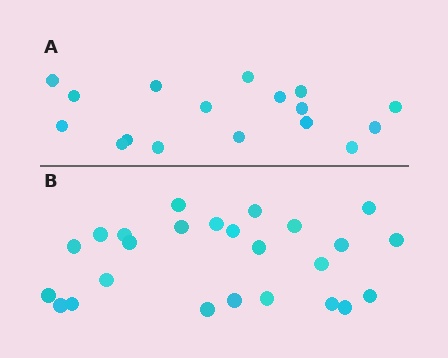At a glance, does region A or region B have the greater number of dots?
Region B (the bottom region) has more dots.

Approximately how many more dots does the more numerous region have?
Region B has roughly 8 or so more dots than region A.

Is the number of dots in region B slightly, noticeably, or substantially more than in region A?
Region B has substantially more. The ratio is roughly 1.5 to 1.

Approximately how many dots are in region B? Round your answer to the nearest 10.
About 20 dots. (The exact count is 25, which rounds to 20.)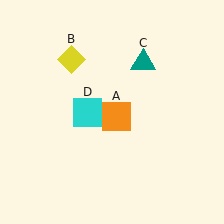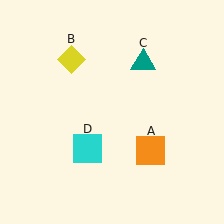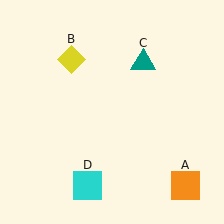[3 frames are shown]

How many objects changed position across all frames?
2 objects changed position: orange square (object A), cyan square (object D).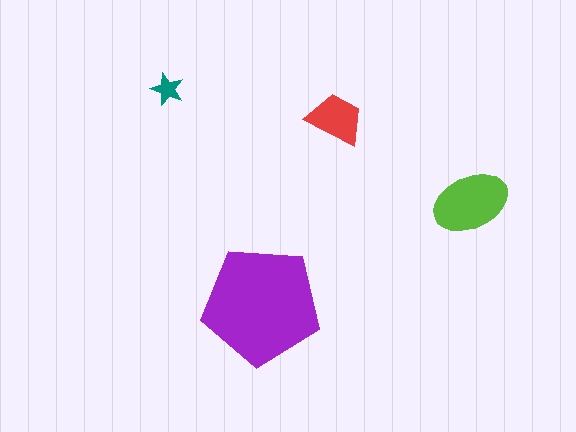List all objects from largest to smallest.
The purple pentagon, the lime ellipse, the red trapezoid, the teal star.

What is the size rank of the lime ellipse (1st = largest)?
2nd.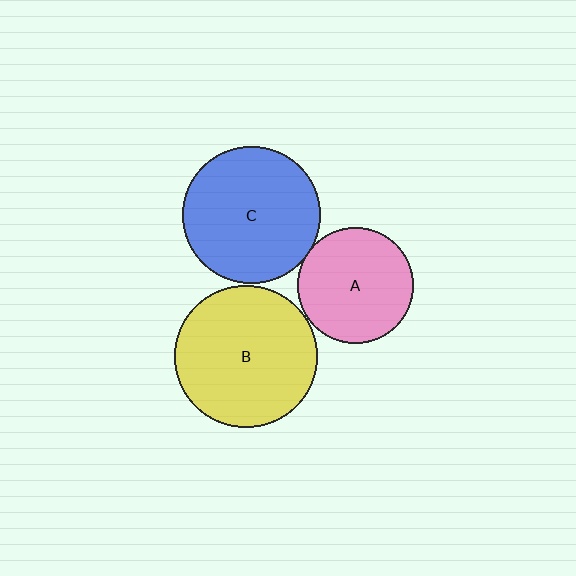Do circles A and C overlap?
Yes.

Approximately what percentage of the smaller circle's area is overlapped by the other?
Approximately 5%.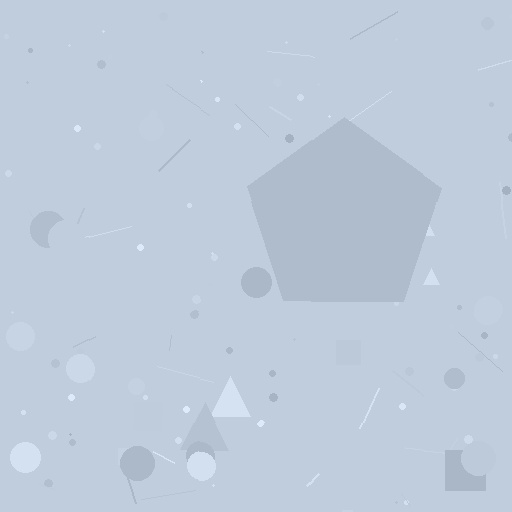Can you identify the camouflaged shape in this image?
The camouflaged shape is a pentagon.